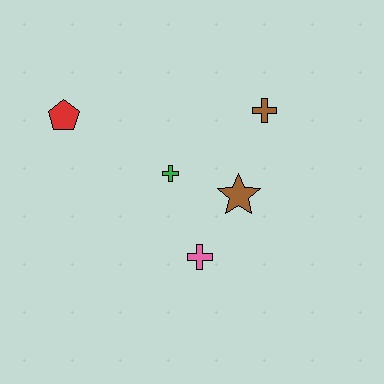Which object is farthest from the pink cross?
The red pentagon is farthest from the pink cross.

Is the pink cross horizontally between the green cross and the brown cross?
Yes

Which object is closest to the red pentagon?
The green cross is closest to the red pentagon.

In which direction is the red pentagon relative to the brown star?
The red pentagon is to the left of the brown star.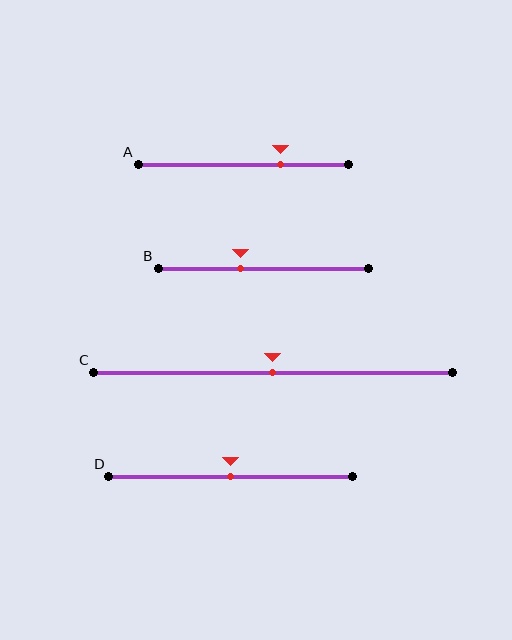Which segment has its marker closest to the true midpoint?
Segment C has its marker closest to the true midpoint.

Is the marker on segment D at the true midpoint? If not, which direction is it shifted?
Yes, the marker on segment D is at the true midpoint.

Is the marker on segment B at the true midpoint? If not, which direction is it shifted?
No, the marker on segment B is shifted to the left by about 11% of the segment length.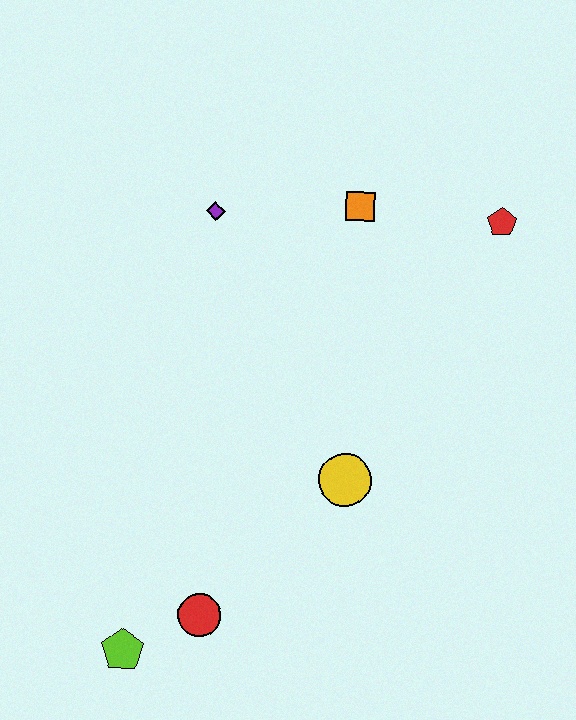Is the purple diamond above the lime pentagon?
Yes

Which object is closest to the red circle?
The lime pentagon is closest to the red circle.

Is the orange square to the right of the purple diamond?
Yes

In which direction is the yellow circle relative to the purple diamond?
The yellow circle is below the purple diamond.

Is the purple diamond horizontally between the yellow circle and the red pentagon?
No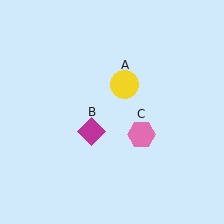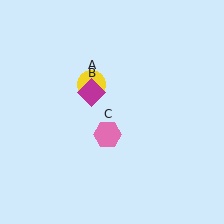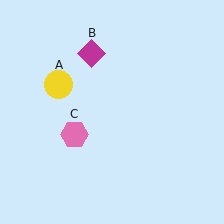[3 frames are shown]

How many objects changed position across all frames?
3 objects changed position: yellow circle (object A), magenta diamond (object B), pink hexagon (object C).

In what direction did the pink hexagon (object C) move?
The pink hexagon (object C) moved left.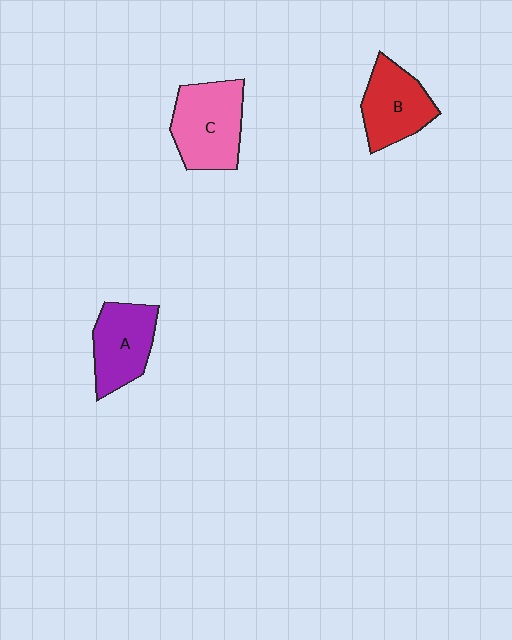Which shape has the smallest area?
Shape A (purple).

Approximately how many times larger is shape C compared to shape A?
Approximately 1.2 times.